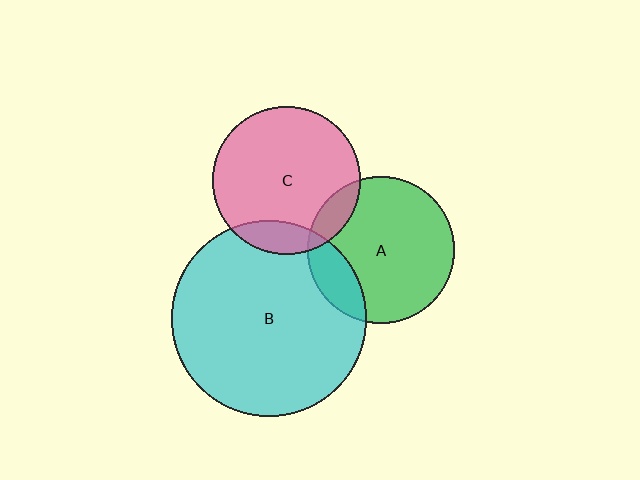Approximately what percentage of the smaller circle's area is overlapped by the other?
Approximately 10%.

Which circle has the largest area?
Circle B (cyan).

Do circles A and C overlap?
Yes.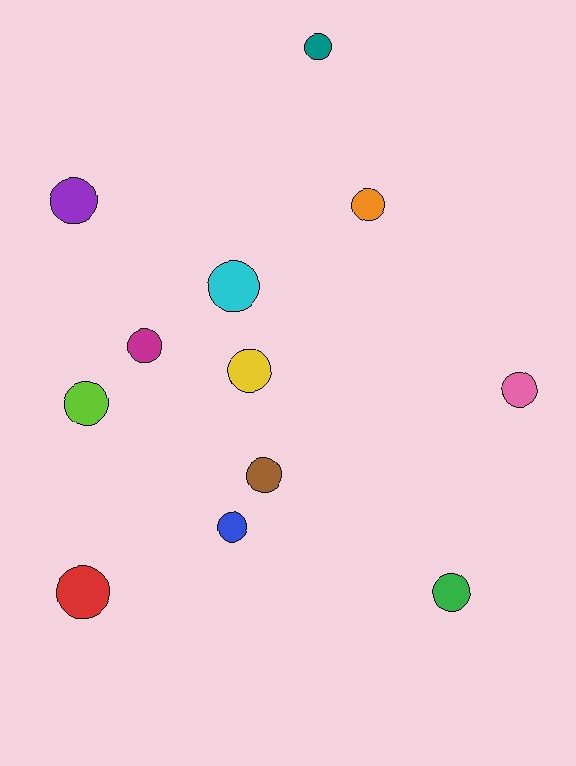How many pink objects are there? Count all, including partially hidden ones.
There is 1 pink object.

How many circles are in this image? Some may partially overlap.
There are 12 circles.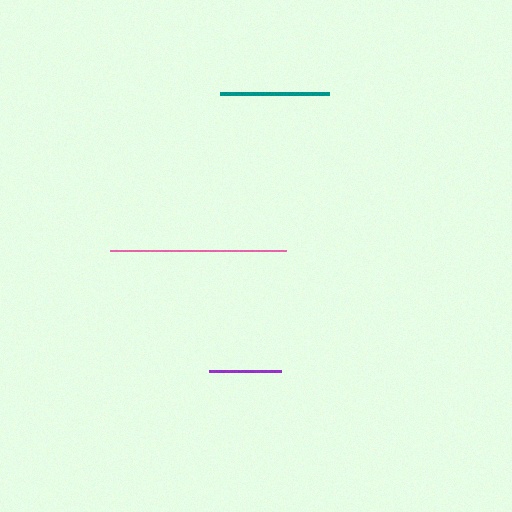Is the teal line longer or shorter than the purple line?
The teal line is longer than the purple line.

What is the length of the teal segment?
The teal segment is approximately 109 pixels long.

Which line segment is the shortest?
The purple line is the shortest at approximately 72 pixels.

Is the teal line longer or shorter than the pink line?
The pink line is longer than the teal line.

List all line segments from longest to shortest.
From longest to shortest: pink, teal, purple.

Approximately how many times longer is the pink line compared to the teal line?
The pink line is approximately 1.6 times the length of the teal line.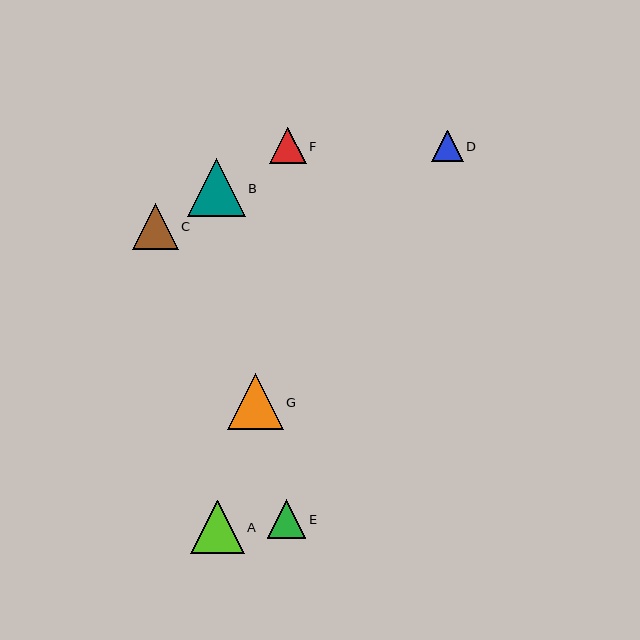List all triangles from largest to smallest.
From largest to smallest: B, G, A, C, E, F, D.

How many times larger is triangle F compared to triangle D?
Triangle F is approximately 1.2 times the size of triangle D.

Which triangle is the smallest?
Triangle D is the smallest with a size of approximately 31 pixels.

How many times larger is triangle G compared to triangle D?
Triangle G is approximately 1.8 times the size of triangle D.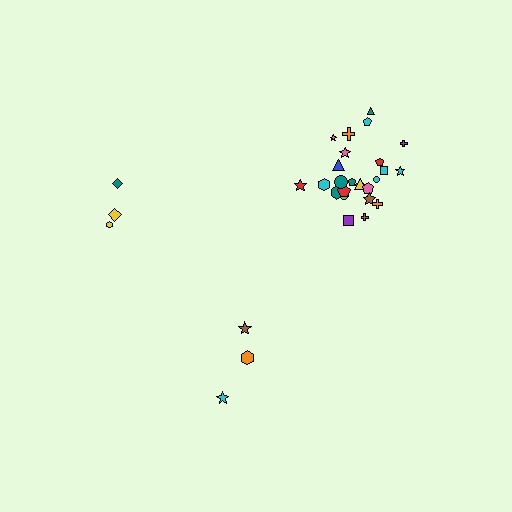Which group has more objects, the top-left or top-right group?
The top-right group.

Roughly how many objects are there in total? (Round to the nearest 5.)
Roughly 30 objects in total.